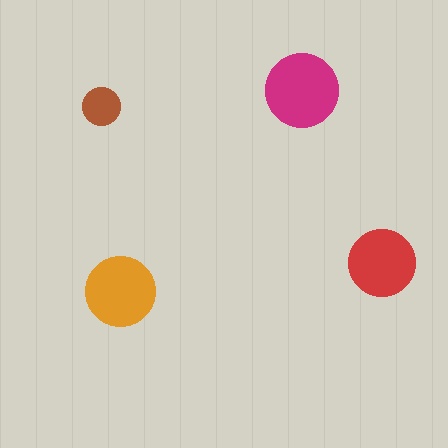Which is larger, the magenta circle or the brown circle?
The magenta one.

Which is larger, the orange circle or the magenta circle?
The magenta one.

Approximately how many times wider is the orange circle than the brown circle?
About 2 times wider.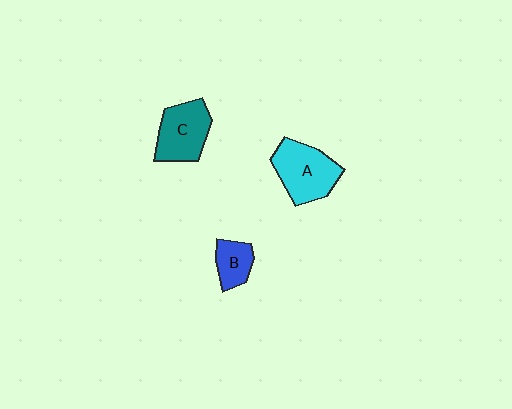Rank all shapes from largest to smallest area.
From largest to smallest: A (cyan), C (teal), B (blue).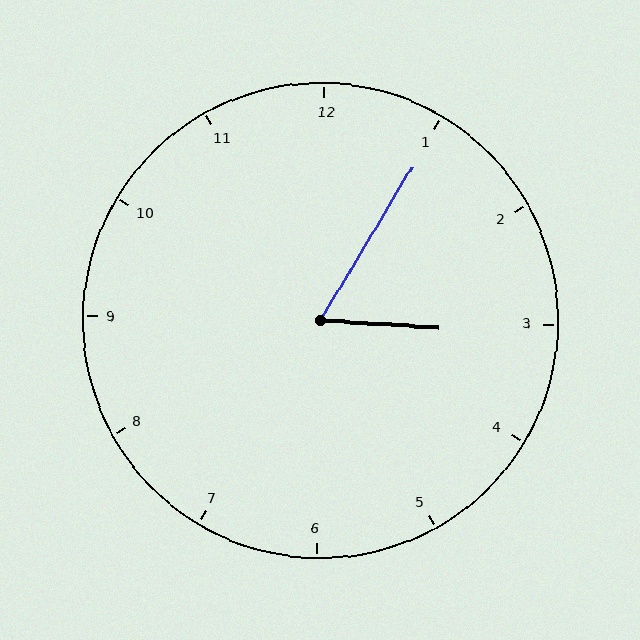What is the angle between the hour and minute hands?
Approximately 62 degrees.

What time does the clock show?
3:05.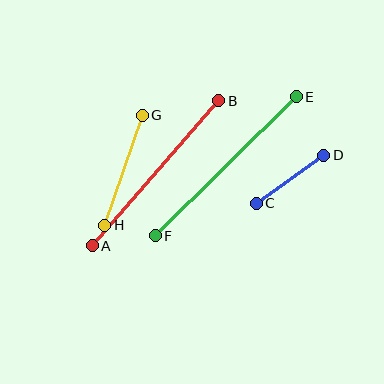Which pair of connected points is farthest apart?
Points E and F are farthest apart.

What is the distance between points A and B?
The distance is approximately 192 pixels.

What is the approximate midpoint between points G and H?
The midpoint is at approximately (123, 170) pixels.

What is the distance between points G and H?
The distance is approximately 116 pixels.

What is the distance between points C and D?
The distance is approximately 83 pixels.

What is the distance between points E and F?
The distance is approximately 198 pixels.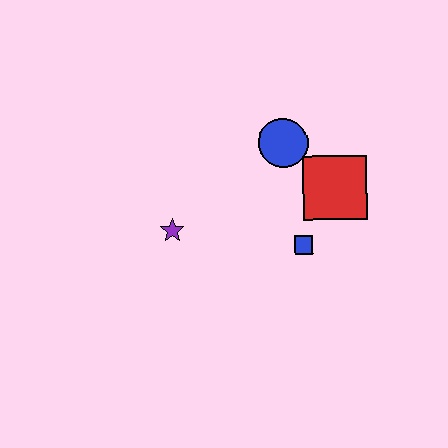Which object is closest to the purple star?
The blue square is closest to the purple star.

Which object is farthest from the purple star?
The red square is farthest from the purple star.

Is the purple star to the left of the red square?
Yes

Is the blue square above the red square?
No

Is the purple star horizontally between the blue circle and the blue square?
No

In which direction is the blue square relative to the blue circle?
The blue square is below the blue circle.